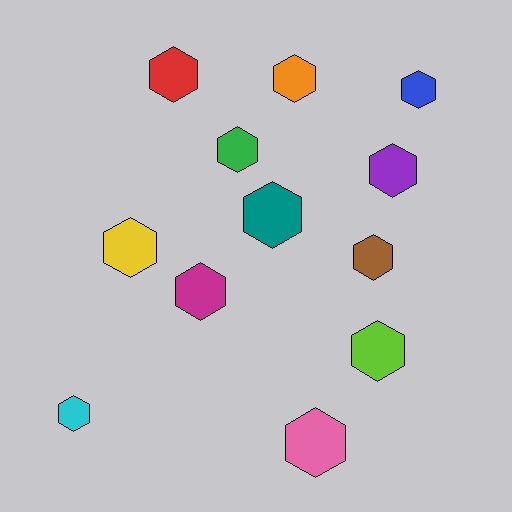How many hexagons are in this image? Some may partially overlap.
There are 12 hexagons.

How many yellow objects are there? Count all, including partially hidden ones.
There is 1 yellow object.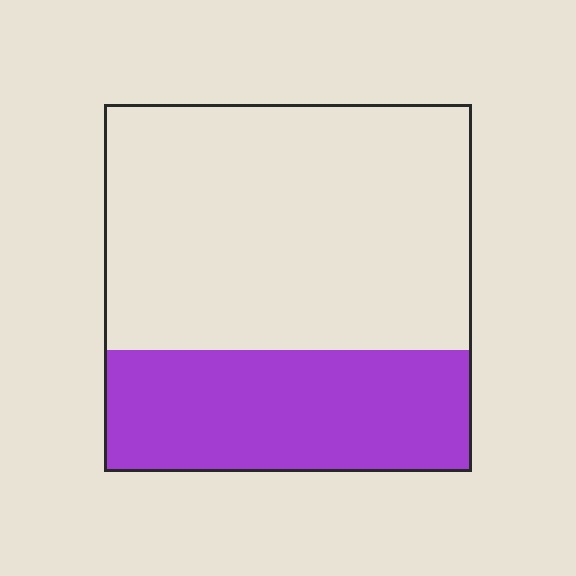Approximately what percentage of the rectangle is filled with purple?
Approximately 35%.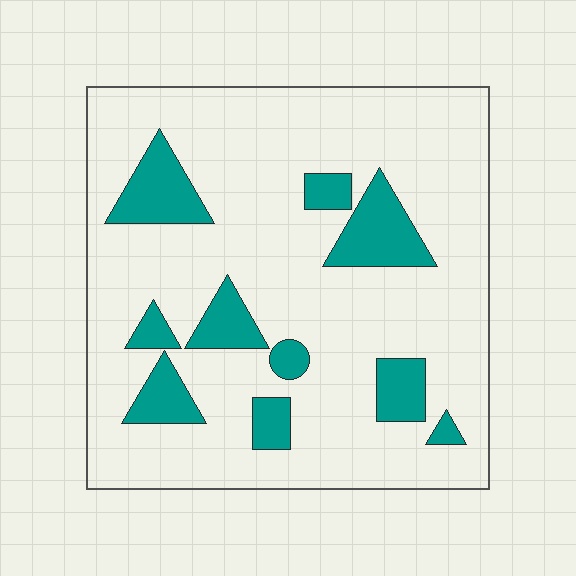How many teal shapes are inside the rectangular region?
10.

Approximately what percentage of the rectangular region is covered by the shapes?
Approximately 15%.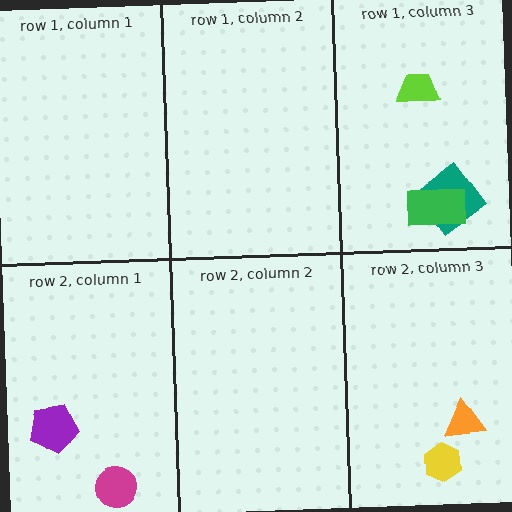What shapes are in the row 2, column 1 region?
The purple pentagon, the magenta circle.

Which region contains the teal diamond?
The row 1, column 3 region.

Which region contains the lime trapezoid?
The row 1, column 3 region.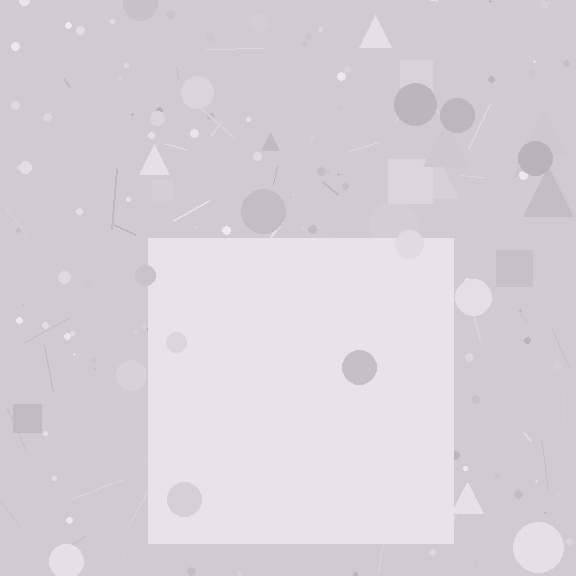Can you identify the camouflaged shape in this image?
The camouflaged shape is a square.